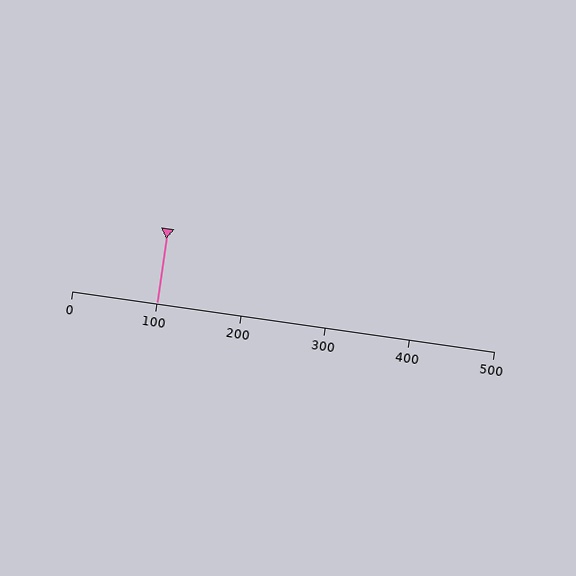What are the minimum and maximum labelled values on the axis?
The axis runs from 0 to 500.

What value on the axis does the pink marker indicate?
The marker indicates approximately 100.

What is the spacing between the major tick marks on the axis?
The major ticks are spaced 100 apart.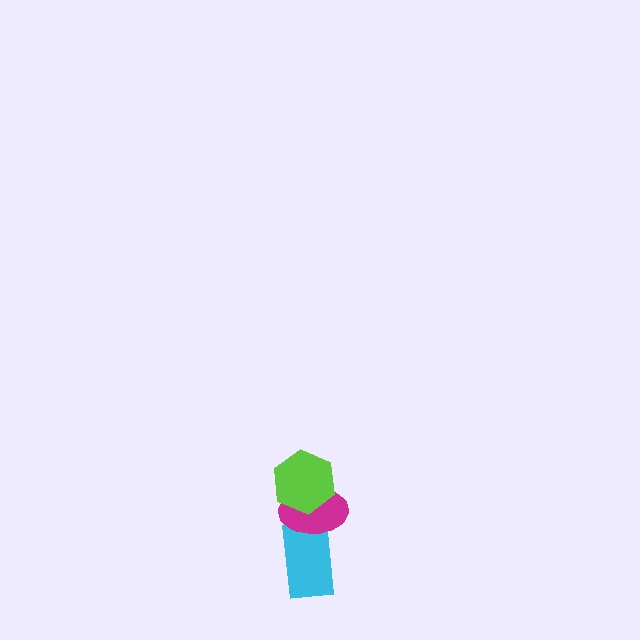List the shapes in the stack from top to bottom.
From top to bottom: the lime hexagon, the magenta ellipse, the cyan rectangle.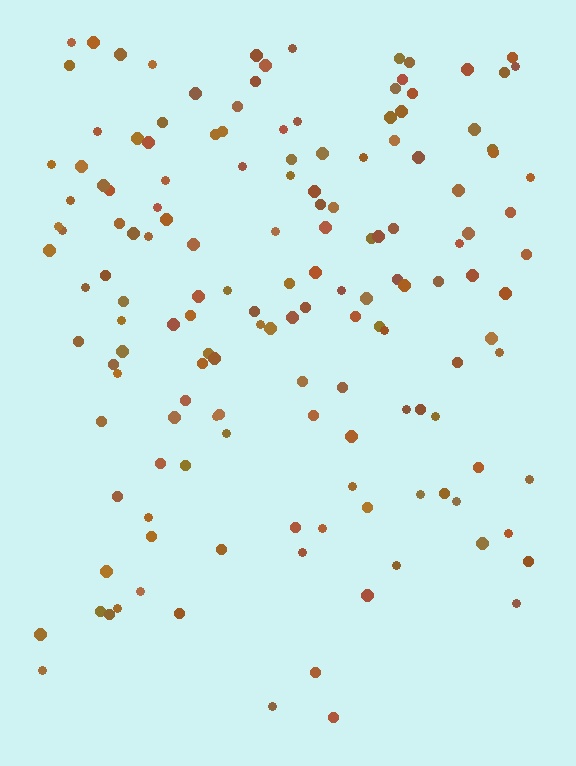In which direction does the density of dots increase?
From bottom to top, with the top side densest.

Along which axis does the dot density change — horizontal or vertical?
Vertical.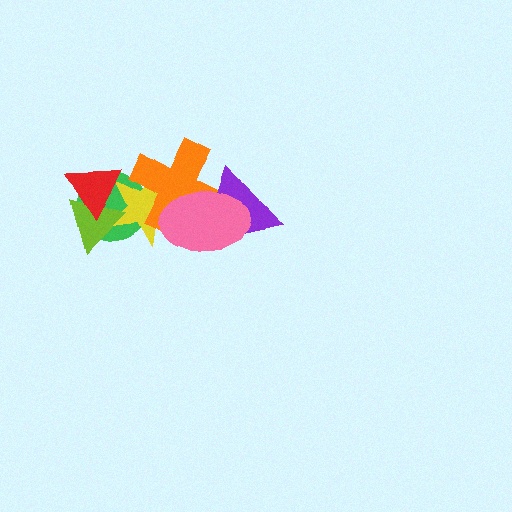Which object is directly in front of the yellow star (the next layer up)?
The lime triangle is directly in front of the yellow star.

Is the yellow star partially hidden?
Yes, it is partially covered by another shape.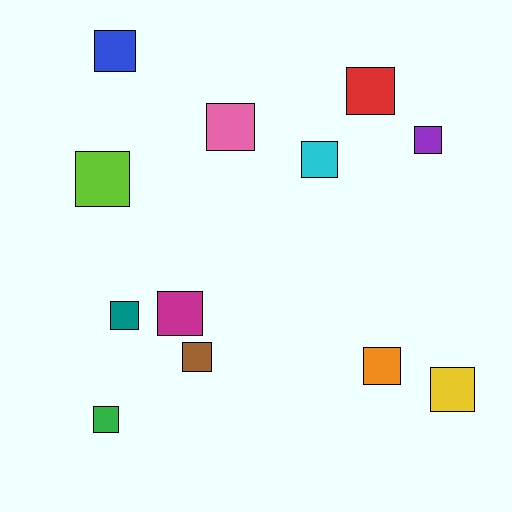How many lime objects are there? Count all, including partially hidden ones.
There is 1 lime object.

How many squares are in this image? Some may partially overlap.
There are 12 squares.